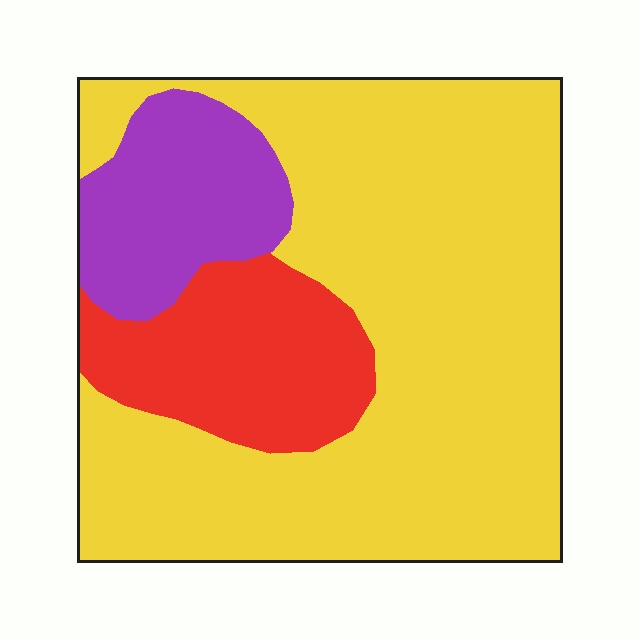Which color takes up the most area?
Yellow, at roughly 70%.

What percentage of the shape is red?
Red takes up about one sixth (1/6) of the shape.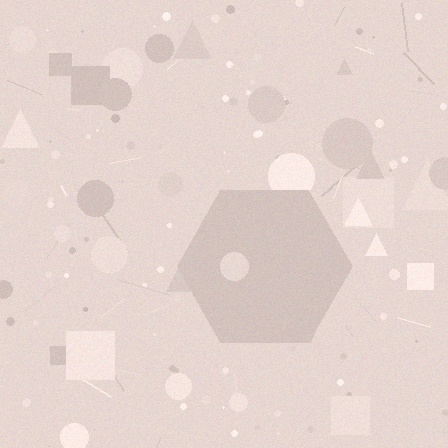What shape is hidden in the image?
A hexagon is hidden in the image.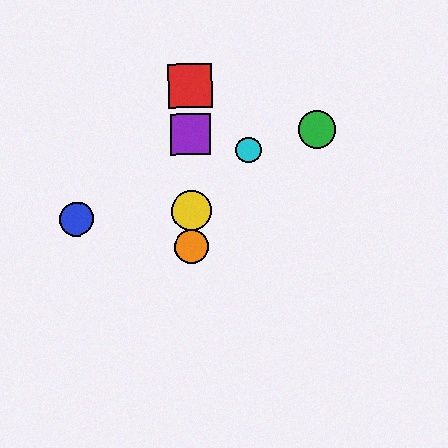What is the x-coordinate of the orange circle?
The orange circle is at x≈192.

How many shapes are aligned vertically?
4 shapes (the red square, the yellow circle, the purple square, the orange circle) are aligned vertically.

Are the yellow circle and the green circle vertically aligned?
No, the yellow circle is at x≈191 and the green circle is at x≈317.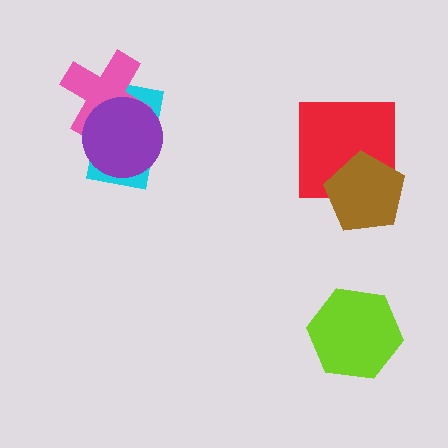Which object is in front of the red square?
The brown pentagon is in front of the red square.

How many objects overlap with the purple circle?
2 objects overlap with the purple circle.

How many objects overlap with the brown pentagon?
1 object overlaps with the brown pentagon.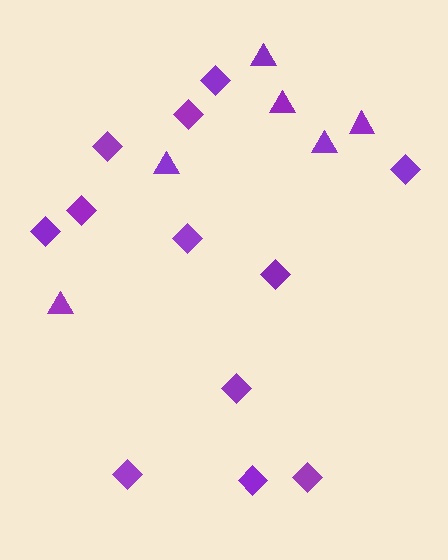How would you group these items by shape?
There are 2 groups: one group of triangles (6) and one group of diamonds (12).